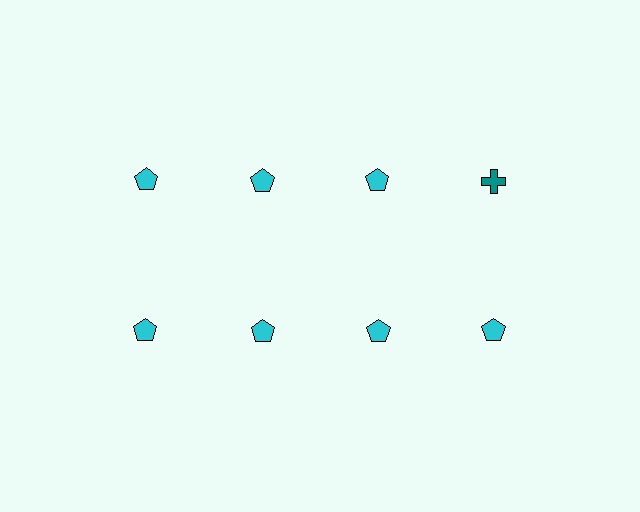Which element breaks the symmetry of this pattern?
The teal cross in the top row, second from right column breaks the symmetry. All other shapes are cyan pentagons.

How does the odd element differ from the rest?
It differs in both color (teal instead of cyan) and shape (cross instead of pentagon).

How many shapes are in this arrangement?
There are 8 shapes arranged in a grid pattern.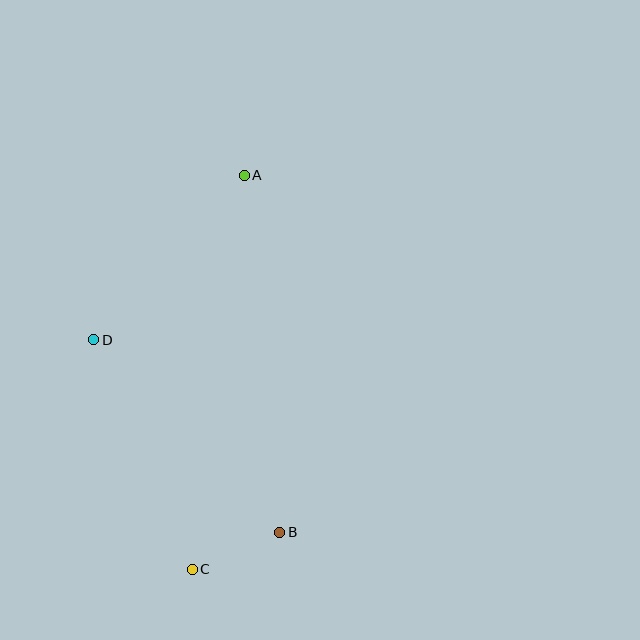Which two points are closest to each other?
Points B and C are closest to each other.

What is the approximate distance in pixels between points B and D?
The distance between B and D is approximately 267 pixels.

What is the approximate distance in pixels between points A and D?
The distance between A and D is approximately 223 pixels.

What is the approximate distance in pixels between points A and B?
The distance between A and B is approximately 359 pixels.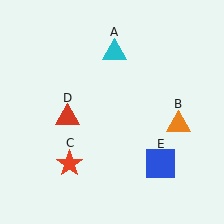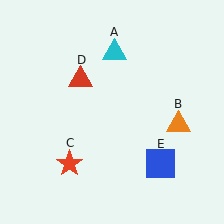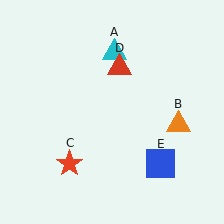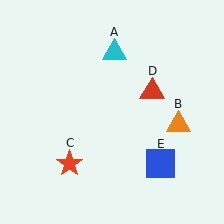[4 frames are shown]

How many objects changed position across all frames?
1 object changed position: red triangle (object D).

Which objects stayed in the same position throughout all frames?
Cyan triangle (object A) and orange triangle (object B) and red star (object C) and blue square (object E) remained stationary.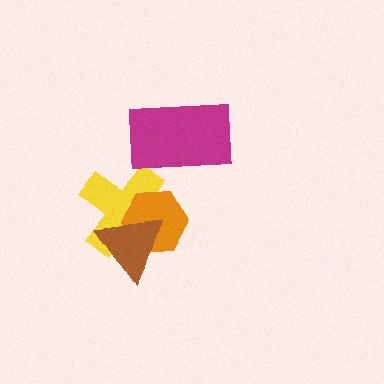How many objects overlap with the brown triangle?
2 objects overlap with the brown triangle.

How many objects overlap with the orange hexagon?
2 objects overlap with the orange hexagon.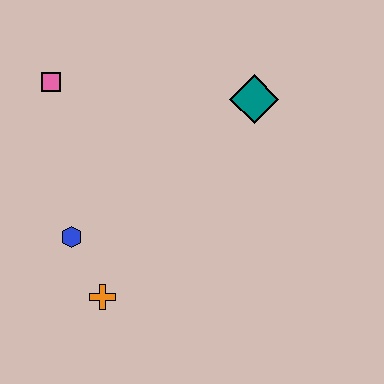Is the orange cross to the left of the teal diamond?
Yes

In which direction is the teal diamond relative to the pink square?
The teal diamond is to the right of the pink square.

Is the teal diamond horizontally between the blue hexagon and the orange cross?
No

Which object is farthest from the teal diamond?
The orange cross is farthest from the teal diamond.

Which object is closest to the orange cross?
The blue hexagon is closest to the orange cross.